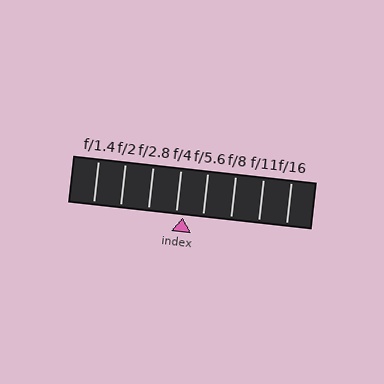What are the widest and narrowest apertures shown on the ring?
The widest aperture shown is f/1.4 and the narrowest is f/16.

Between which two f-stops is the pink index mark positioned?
The index mark is between f/4 and f/5.6.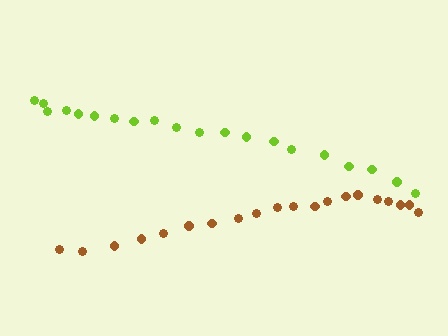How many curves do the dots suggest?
There are 2 distinct paths.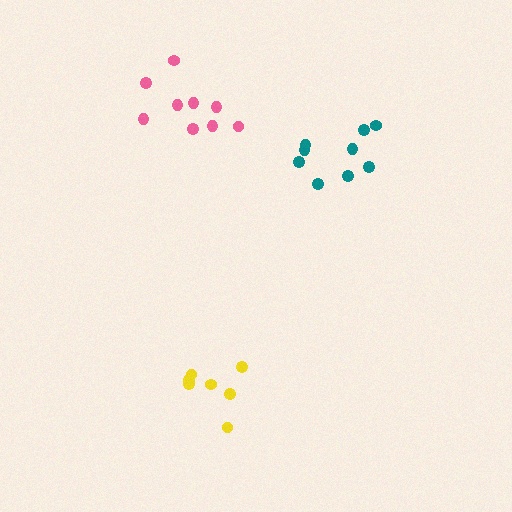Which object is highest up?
The pink cluster is topmost.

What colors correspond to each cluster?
The clusters are colored: teal, yellow, pink.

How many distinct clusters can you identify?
There are 3 distinct clusters.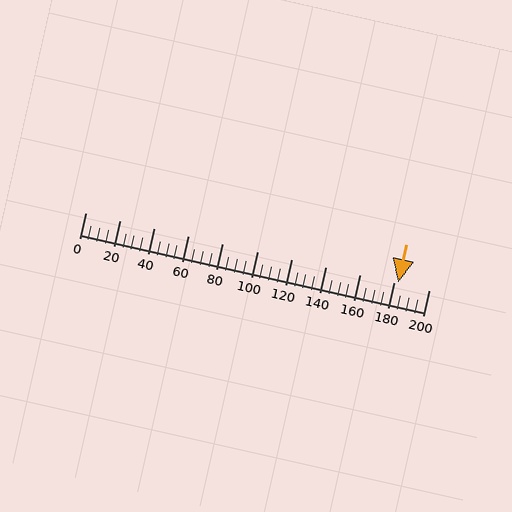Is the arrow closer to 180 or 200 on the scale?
The arrow is closer to 180.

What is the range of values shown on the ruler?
The ruler shows values from 0 to 200.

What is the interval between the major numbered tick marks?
The major tick marks are spaced 20 units apart.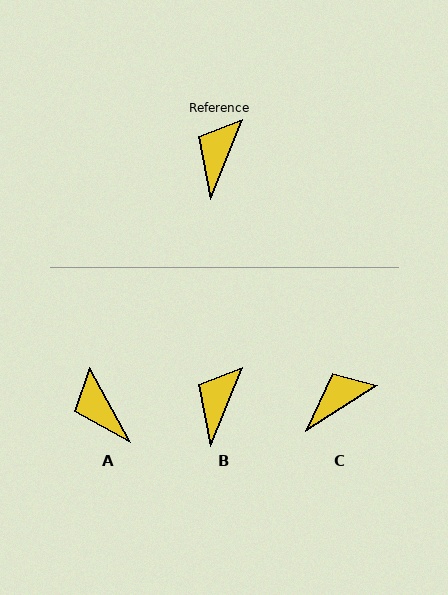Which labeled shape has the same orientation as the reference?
B.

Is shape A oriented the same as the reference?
No, it is off by about 50 degrees.